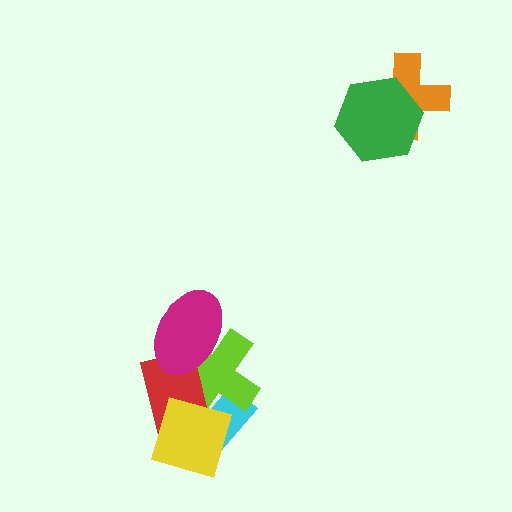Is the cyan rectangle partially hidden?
Yes, it is partially covered by another shape.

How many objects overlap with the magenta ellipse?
2 objects overlap with the magenta ellipse.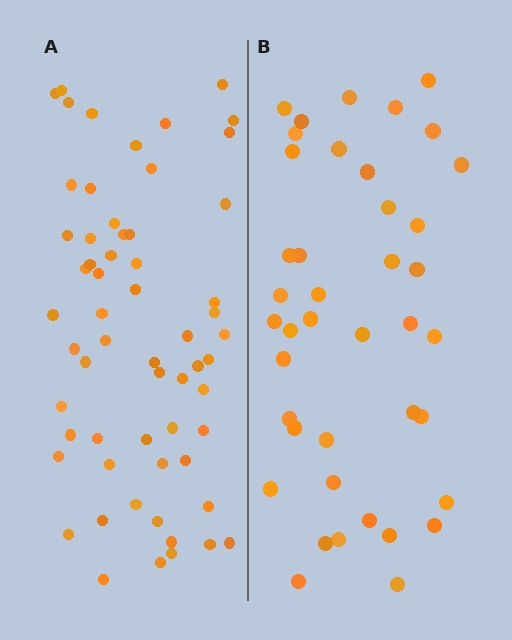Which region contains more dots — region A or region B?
Region A (the left region) has more dots.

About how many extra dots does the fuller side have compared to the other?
Region A has approximately 20 more dots than region B.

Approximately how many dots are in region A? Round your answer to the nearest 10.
About 60 dots.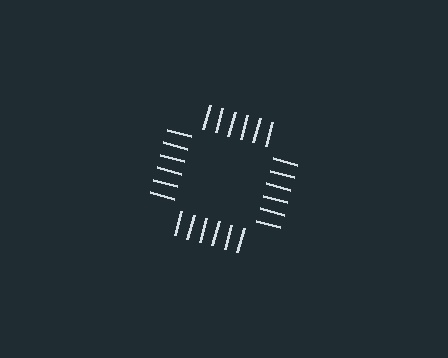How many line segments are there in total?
24 — 6 along each of the 4 edges.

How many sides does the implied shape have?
4 sides — the line-ends trace a square.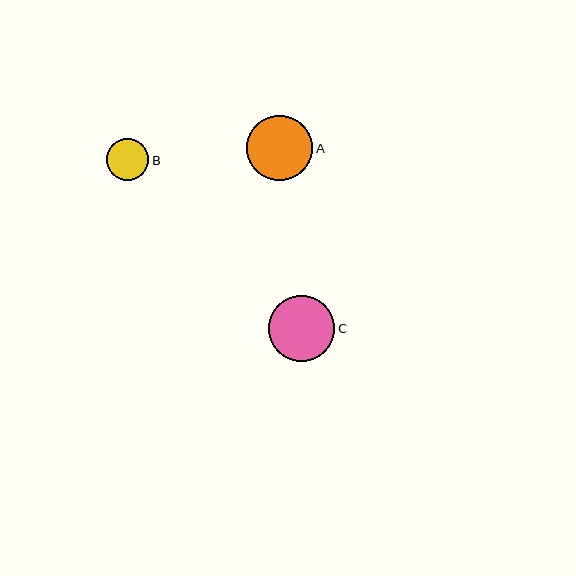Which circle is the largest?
Circle C is the largest with a size of approximately 66 pixels.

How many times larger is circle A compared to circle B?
Circle A is approximately 1.6 times the size of circle B.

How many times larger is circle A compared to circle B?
Circle A is approximately 1.6 times the size of circle B.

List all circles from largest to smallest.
From largest to smallest: C, A, B.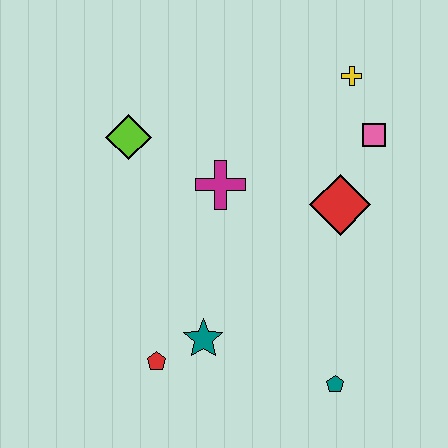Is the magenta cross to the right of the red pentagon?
Yes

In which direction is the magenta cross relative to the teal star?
The magenta cross is above the teal star.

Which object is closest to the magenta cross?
The lime diamond is closest to the magenta cross.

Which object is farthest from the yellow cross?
The red pentagon is farthest from the yellow cross.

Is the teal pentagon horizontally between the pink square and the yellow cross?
No